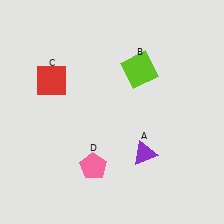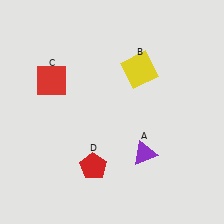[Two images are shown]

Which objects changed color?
B changed from lime to yellow. D changed from pink to red.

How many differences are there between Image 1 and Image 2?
There are 2 differences between the two images.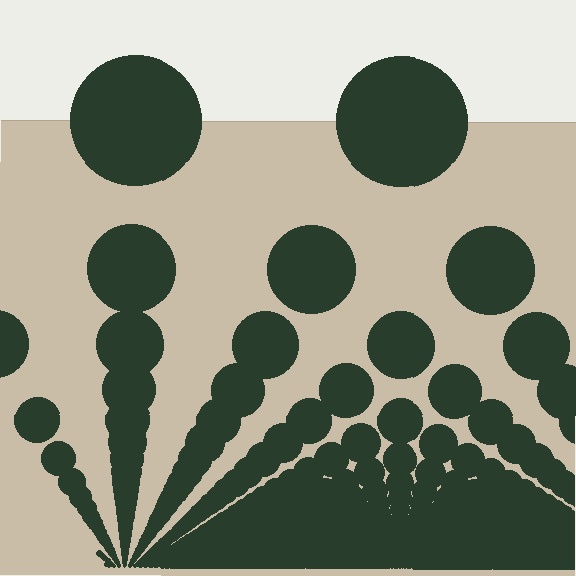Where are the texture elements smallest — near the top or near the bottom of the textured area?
Near the bottom.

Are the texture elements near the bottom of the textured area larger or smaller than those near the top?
Smaller. The gradient is inverted — elements near the bottom are smaller and denser.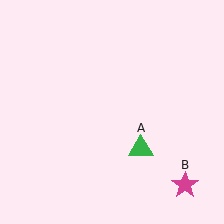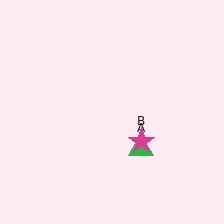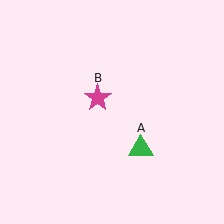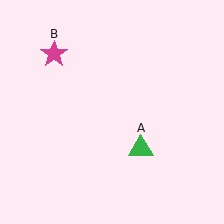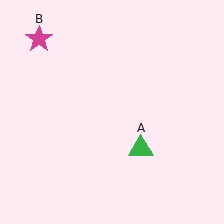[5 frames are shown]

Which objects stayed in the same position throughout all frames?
Green triangle (object A) remained stationary.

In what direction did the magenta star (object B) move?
The magenta star (object B) moved up and to the left.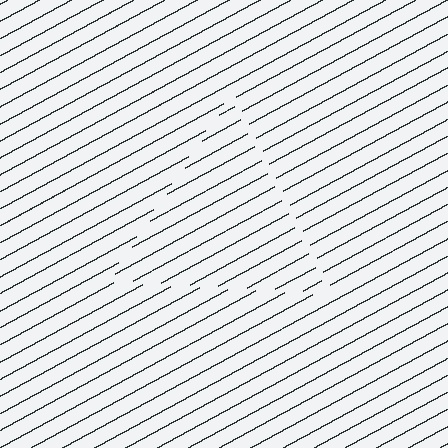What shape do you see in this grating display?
An illusory triangle. The interior of the shape contains the same grating, shifted by half a period — the contour is defined by the phase discontinuity where line-ends from the inner and outer gratings abut.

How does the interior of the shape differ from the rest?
The interior of the shape contains the same grating, shifted by half a period — the contour is defined by the phase discontinuity where line-ends from the inner and outer gratings abut.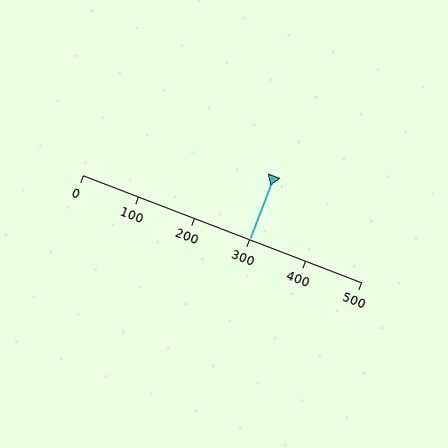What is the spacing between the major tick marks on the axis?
The major ticks are spaced 100 apart.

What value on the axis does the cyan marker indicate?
The marker indicates approximately 300.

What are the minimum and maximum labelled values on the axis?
The axis runs from 0 to 500.